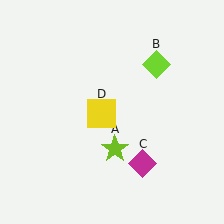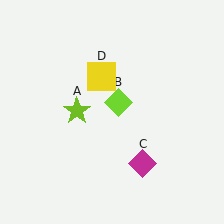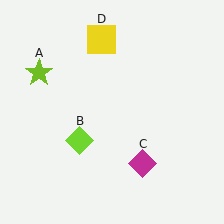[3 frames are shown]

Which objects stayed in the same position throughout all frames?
Magenta diamond (object C) remained stationary.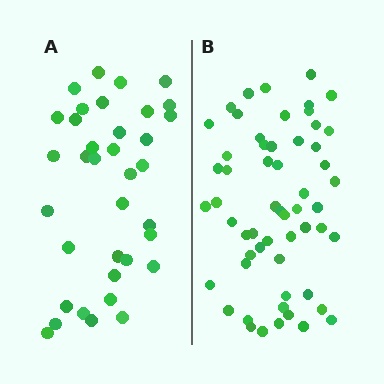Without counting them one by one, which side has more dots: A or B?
Region B (the right region) has more dots.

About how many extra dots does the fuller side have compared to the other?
Region B has approximately 20 more dots than region A.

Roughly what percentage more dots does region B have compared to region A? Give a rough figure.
About 60% more.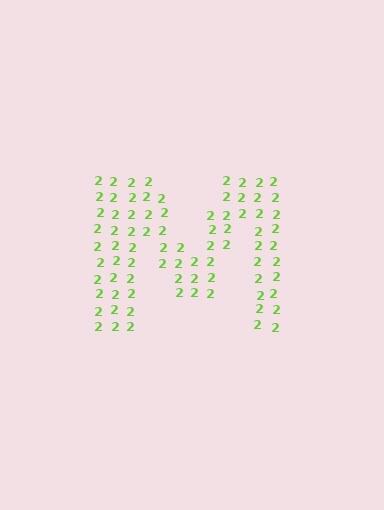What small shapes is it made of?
It is made of small digit 2's.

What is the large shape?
The large shape is the letter M.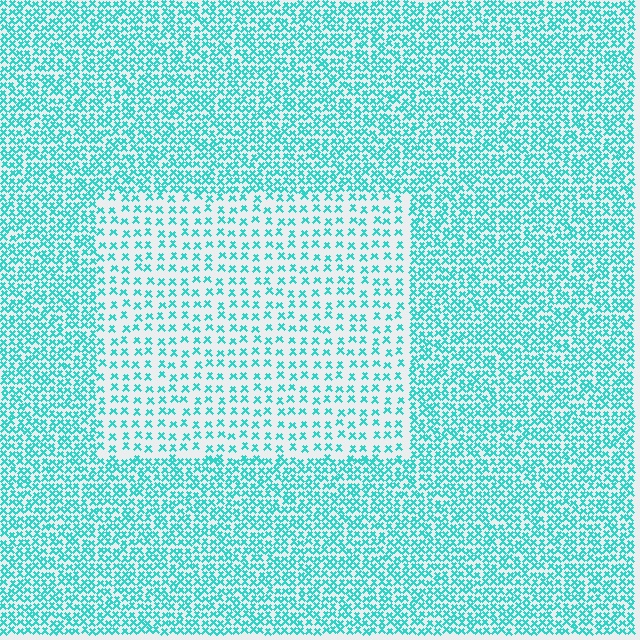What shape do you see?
I see a rectangle.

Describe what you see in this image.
The image contains small cyan elements arranged at two different densities. A rectangle-shaped region is visible where the elements are less densely packed than the surrounding area.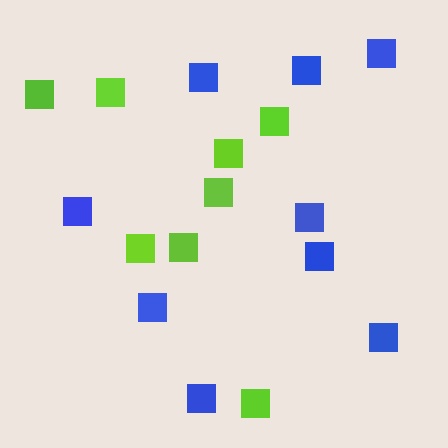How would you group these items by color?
There are 2 groups: one group of blue squares (9) and one group of lime squares (8).